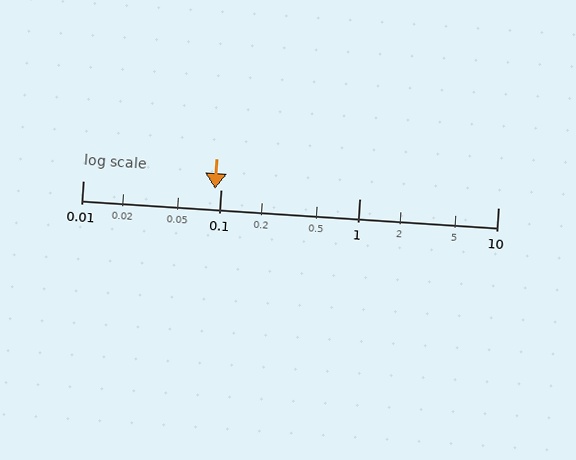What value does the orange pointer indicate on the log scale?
The pointer indicates approximately 0.091.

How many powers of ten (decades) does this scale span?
The scale spans 3 decades, from 0.01 to 10.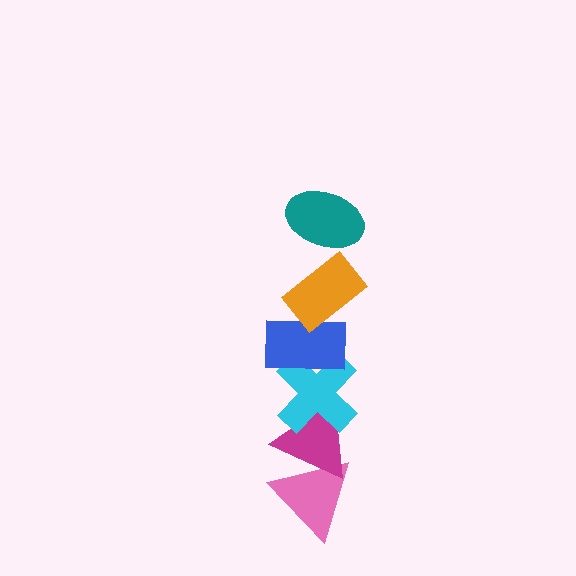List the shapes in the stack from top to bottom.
From top to bottom: the teal ellipse, the orange rectangle, the blue rectangle, the cyan cross, the magenta triangle, the pink triangle.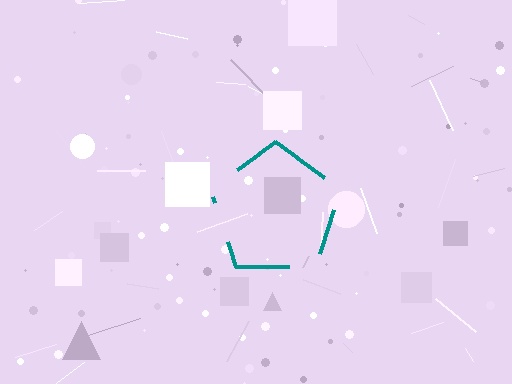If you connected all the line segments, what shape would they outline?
They would outline a pentagon.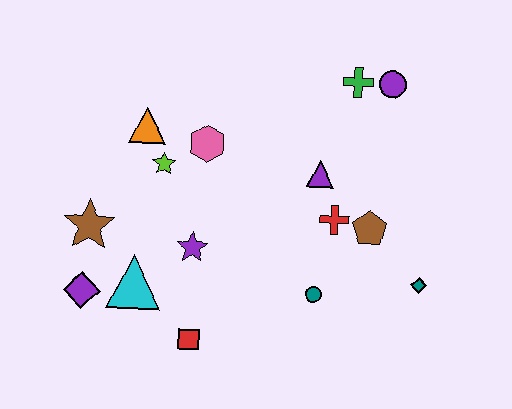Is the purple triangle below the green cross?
Yes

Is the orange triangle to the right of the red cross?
No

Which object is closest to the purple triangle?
The red cross is closest to the purple triangle.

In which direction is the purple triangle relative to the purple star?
The purple triangle is to the right of the purple star.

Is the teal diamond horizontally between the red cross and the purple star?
No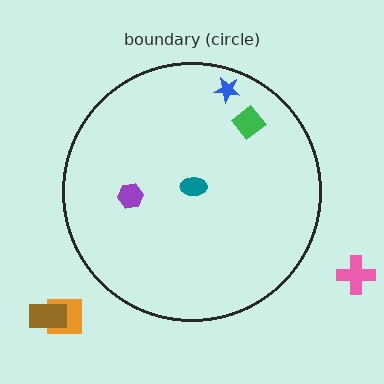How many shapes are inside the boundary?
4 inside, 3 outside.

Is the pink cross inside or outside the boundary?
Outside.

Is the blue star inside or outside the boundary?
Inside.